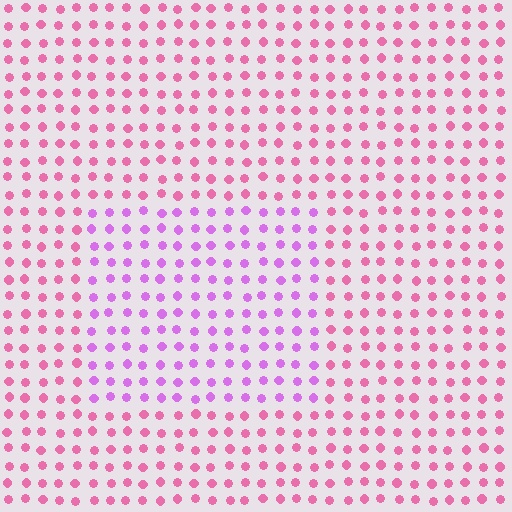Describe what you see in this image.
The image is filled with small pink elements in a uniform arrangement. A rectangle-shaped region is visible where the elements are tinted to a slightly different hue, forming a subtle color boundary.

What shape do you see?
I see a rectangle.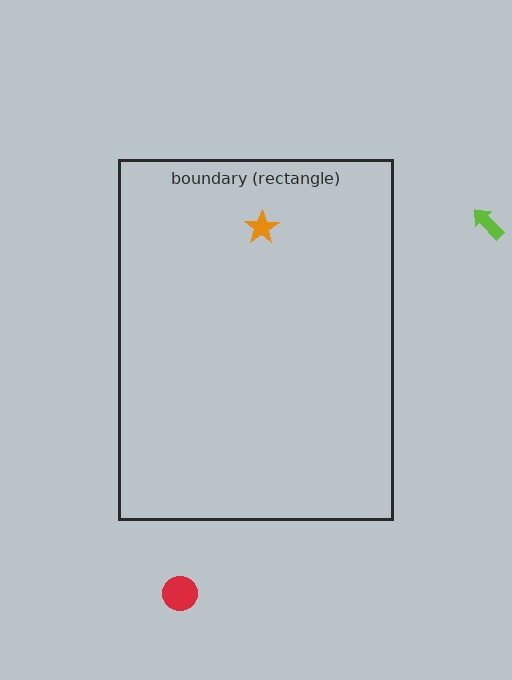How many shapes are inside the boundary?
1 inside, 2 outside.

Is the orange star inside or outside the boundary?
Inside.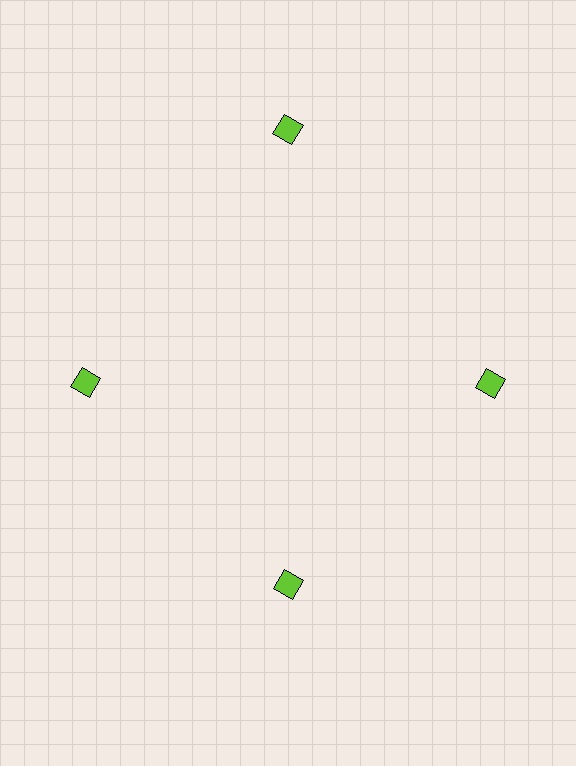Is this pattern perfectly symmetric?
No. The 4 lime diamonds are arranged in a ring, but one element near the 12 o'clock position is pushed outward from the center, breaking the 4-fold rotational symmetry.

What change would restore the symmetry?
The symmetry would be restored by moving it inward, back onto the ring so that all 4 diamonds sit at equal angles and equal distance from the center.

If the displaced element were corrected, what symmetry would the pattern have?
It would have 4-fold rotational symmetry — the pattern would map onto itself every 90 degrees.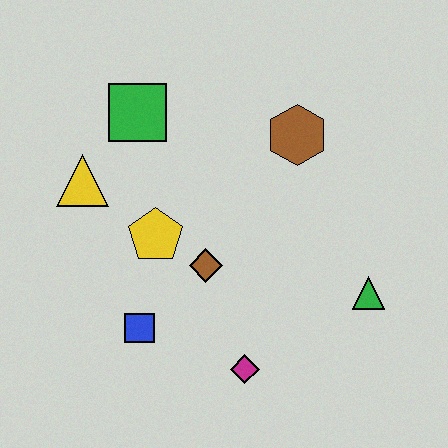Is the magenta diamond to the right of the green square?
Yes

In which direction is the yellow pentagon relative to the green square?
The yellow pentagon is below the green square.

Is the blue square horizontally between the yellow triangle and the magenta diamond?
Yes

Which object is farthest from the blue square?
The brown hexagon is farthest from the blue square.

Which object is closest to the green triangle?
The magenta diamond is closest to the green triangle.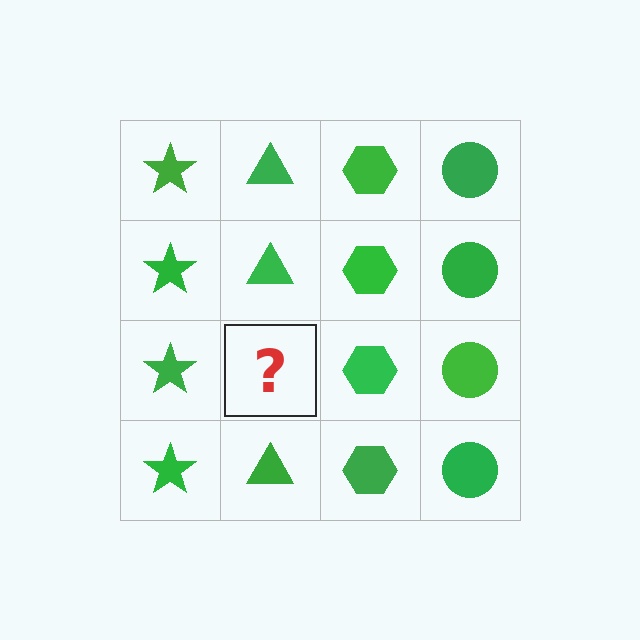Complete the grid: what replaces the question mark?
The question mark should be replaced with a green triangle.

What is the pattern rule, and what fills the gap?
The rule is that each column has a consistent shape. The gap should be filled with a green triangle.